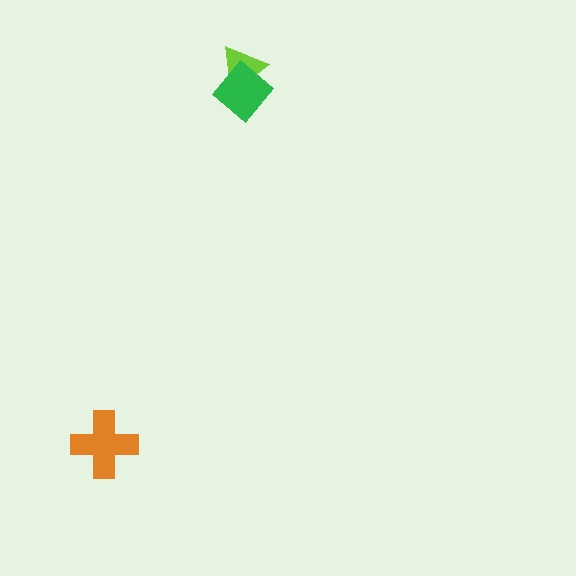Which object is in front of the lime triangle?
The green diamond is in front of the lime triangle.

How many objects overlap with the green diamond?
1 object overlaps with the green diamond.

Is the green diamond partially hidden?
No, no other shape covers it.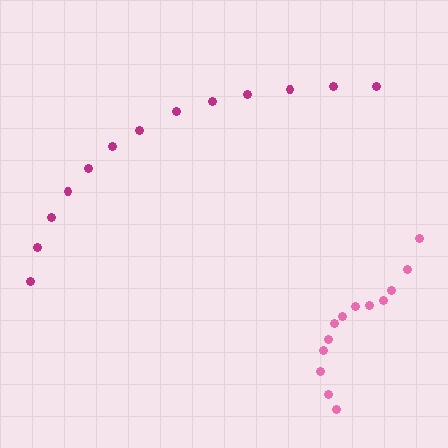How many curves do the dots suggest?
There are 2 distinct paths.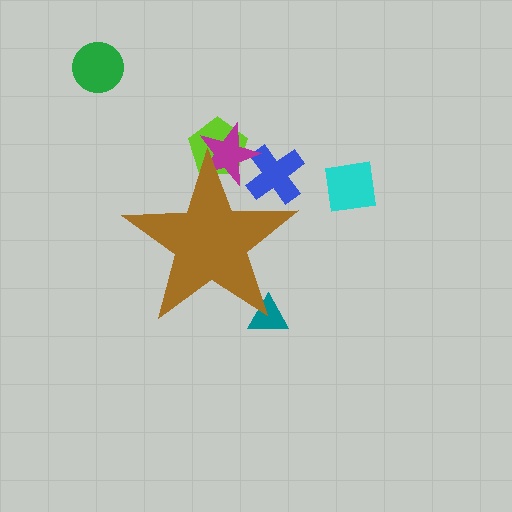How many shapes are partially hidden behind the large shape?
4 shapes are partially hidden.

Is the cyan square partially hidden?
No, the cyan square is fully visible.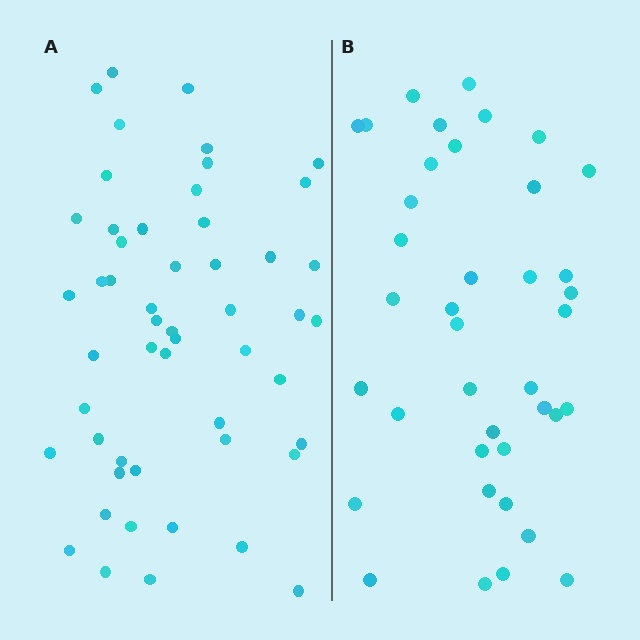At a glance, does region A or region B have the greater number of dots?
Region A (the left region) has more dots.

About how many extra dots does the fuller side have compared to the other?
Region A has approximately 15 more dots than region B.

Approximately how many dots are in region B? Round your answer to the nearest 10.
About 40 dots. (The exact count is 39, which rounds to 40.)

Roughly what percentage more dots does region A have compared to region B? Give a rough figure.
About 35% more.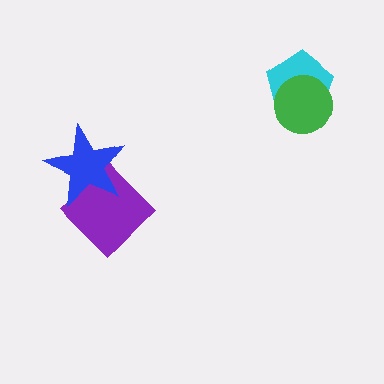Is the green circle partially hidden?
No, no other shape covers it.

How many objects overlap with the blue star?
1 object overlaps with the blue star.